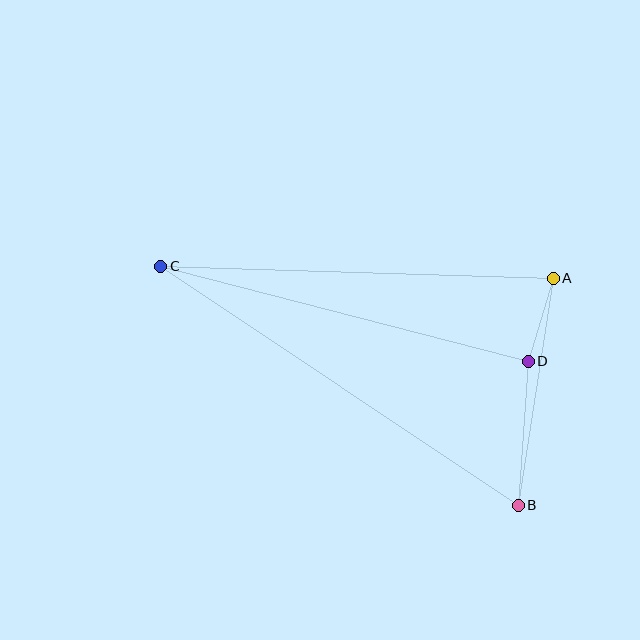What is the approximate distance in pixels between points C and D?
The distance between C and D is approximately 380 pixels.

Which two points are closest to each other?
Points A and D are closest to each other.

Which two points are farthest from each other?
Points B and C are farthest from each other.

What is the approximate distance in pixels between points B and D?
The distance between B and D is approximately 144 pixels.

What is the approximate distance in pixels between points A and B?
The distance between A and B is approximately 230 pixels.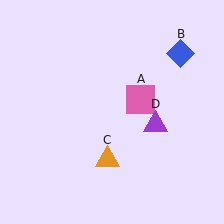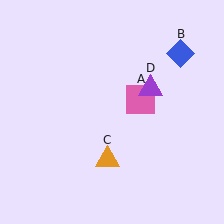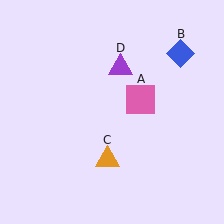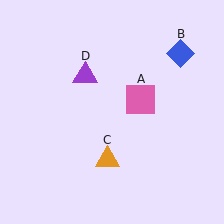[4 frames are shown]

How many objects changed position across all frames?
1 object changed position: purple triangle (object D).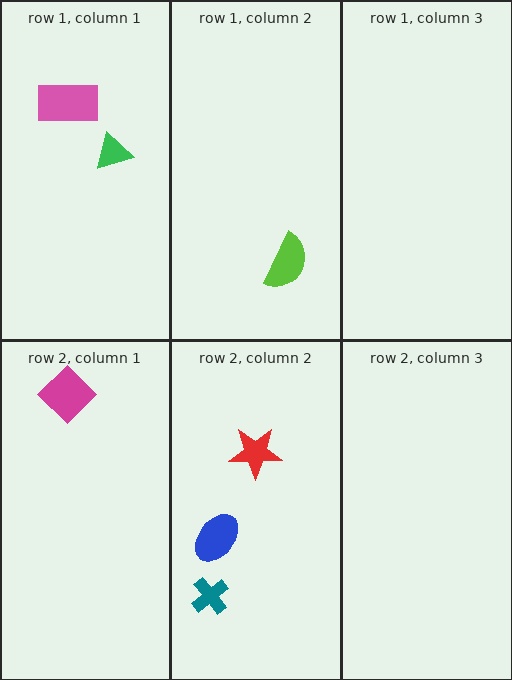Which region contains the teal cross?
The row 2, column 2 region.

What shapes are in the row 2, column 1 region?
The magenta diamond.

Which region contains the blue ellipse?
The row 2, column 2 region.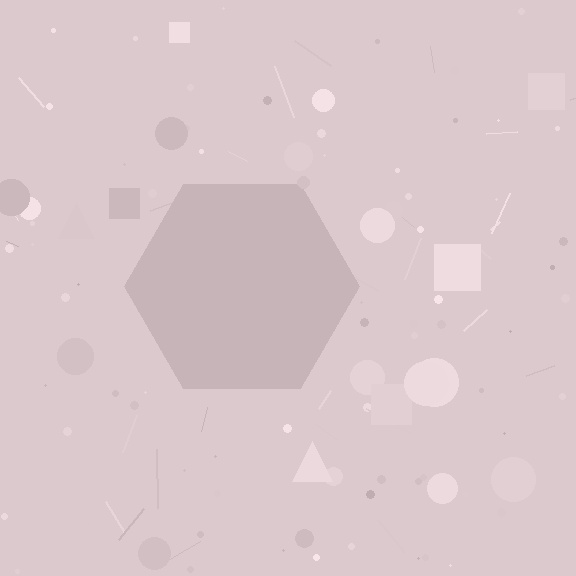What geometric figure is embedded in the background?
A hexagon is embedded in the background.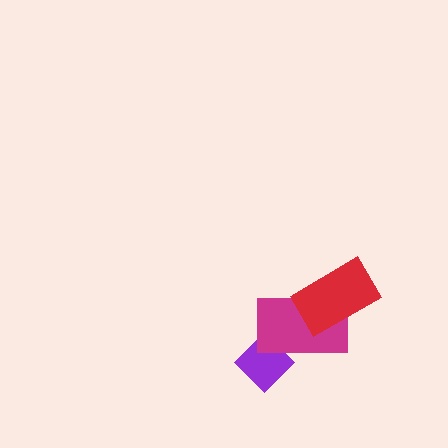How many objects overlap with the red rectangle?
1 object overlaps with the red rectangle.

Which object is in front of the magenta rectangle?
The red rectangle is in front of the magenta rectangle.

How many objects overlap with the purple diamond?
1 object overlaps with the purple diamond.